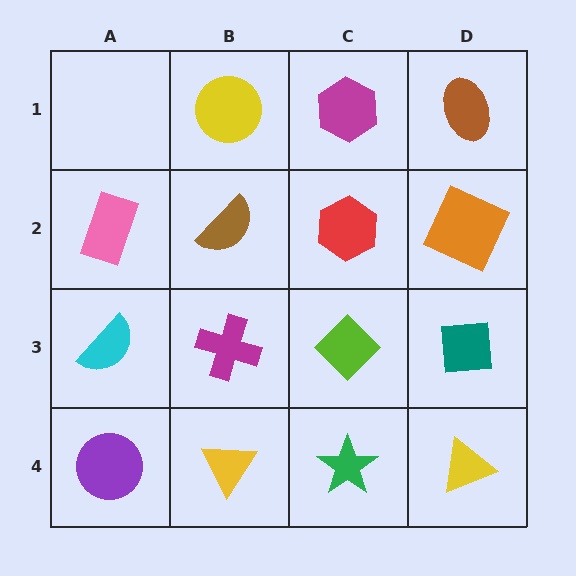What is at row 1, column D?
A brown ellipse.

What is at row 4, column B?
A yellow triangle.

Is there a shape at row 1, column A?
No, that cell is empty.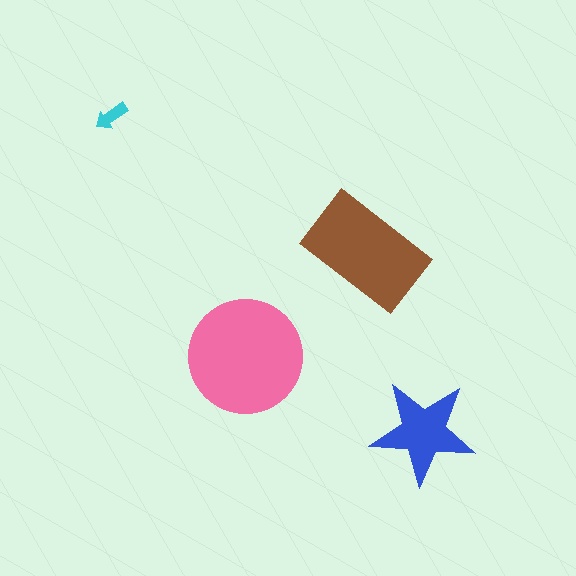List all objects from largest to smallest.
The pink circle, the brown rectangle, the blue star, the cyan arrow.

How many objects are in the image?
There are 4 objects in the image.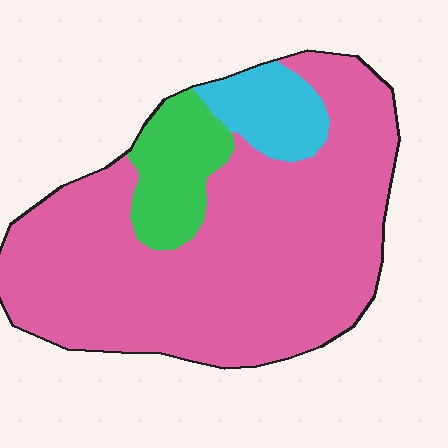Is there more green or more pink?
Pink.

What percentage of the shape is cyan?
Cyan takes up about one tenth (1/10) of the shape.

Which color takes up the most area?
Pink, at roughly 80%.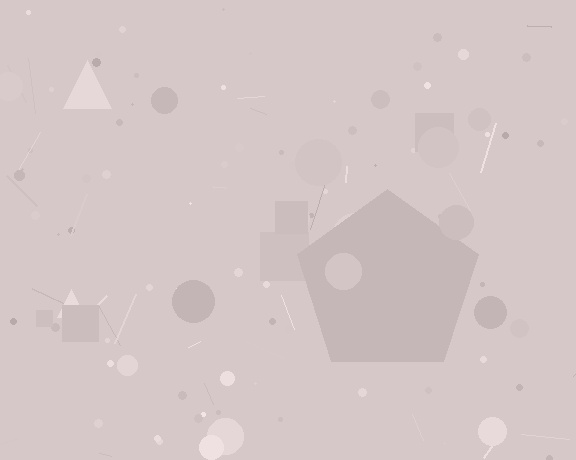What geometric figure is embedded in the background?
A pentagon is embedded in the background.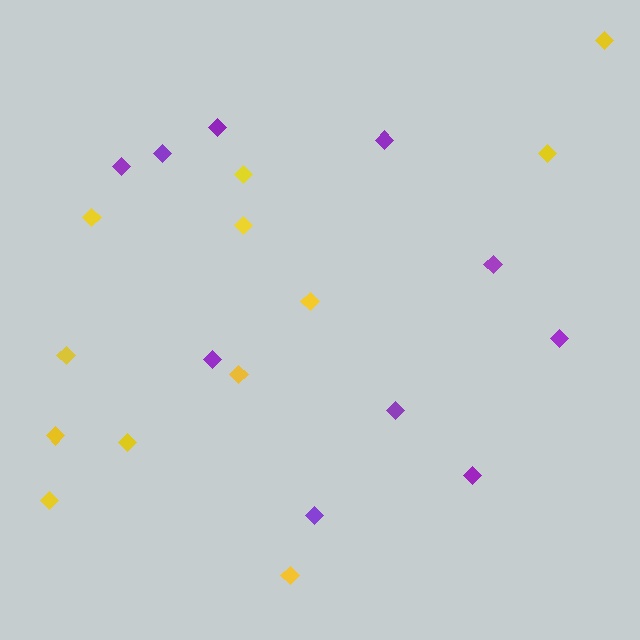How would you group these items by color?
There are 2 groups: one group of yellow diamonds (12) and one group of purple diamonds (10).